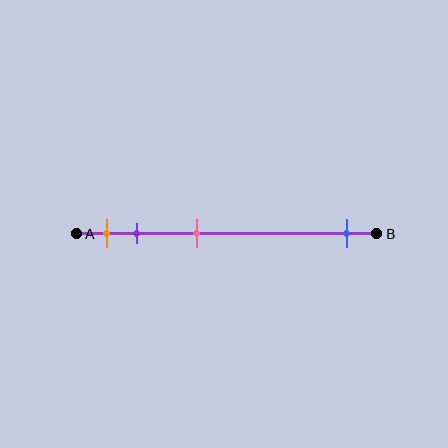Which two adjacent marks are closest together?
The orange and purple marks are the closest adjacent pair.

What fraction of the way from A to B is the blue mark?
The blue mark is approximately 90% (0.9) of the way from A to B.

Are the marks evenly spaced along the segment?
No, the marks are not evenly spaced.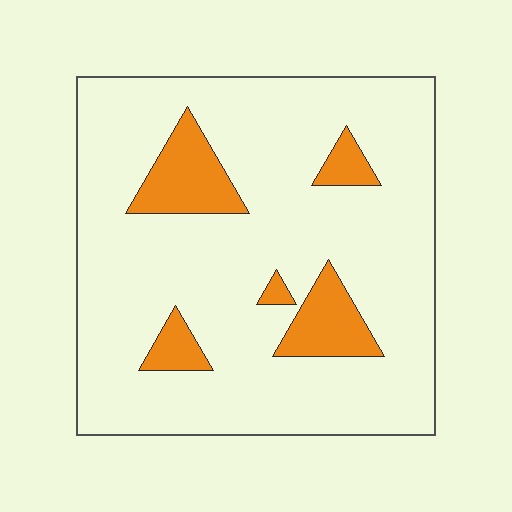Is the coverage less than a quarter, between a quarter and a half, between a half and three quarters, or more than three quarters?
Less than a quarter.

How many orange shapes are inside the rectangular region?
5.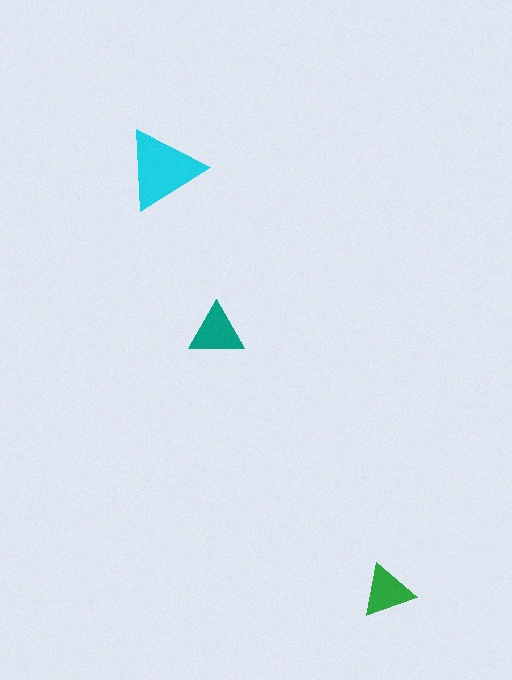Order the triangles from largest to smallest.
the cyan one, the teal one, the green one.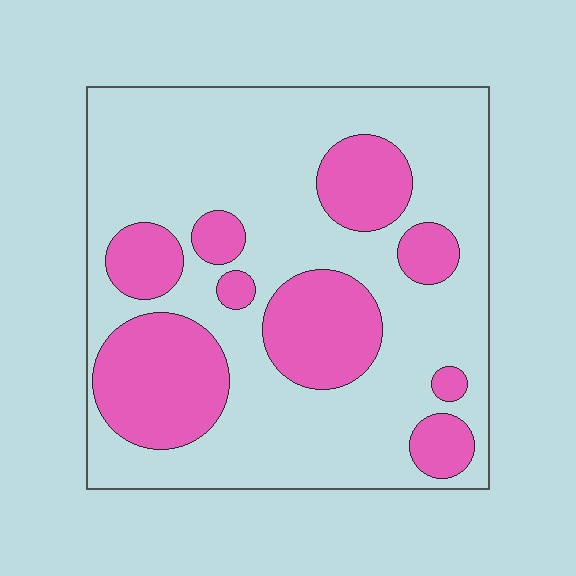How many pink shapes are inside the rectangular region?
9.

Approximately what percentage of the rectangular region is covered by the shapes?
Approximately 30%.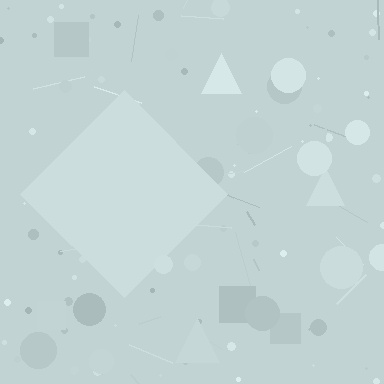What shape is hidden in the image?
A diamond is hidden in the image.